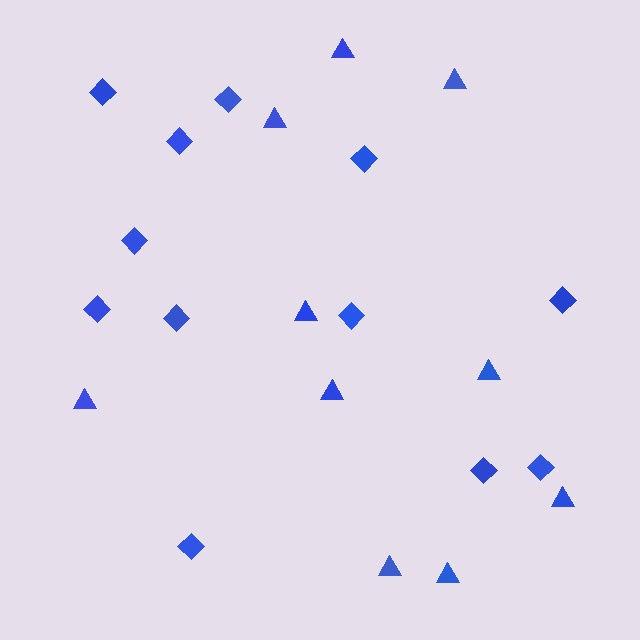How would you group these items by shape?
There are 2 groups: one group of diamonds (12) and one group of triangles (10).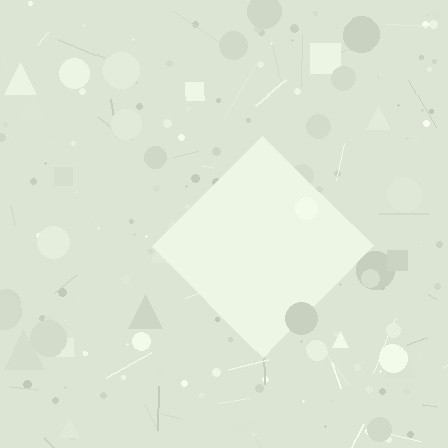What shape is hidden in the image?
A diamond is hidden in the image.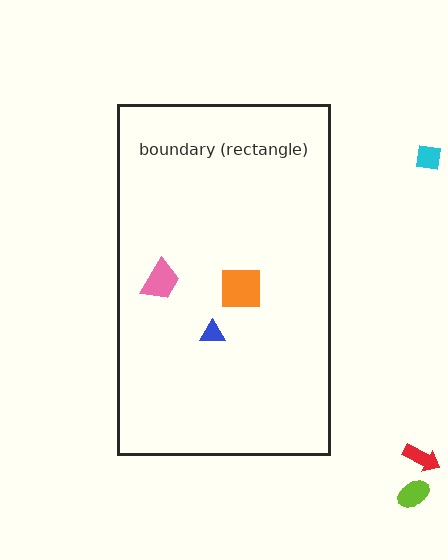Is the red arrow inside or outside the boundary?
Outside.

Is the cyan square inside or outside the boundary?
Outside.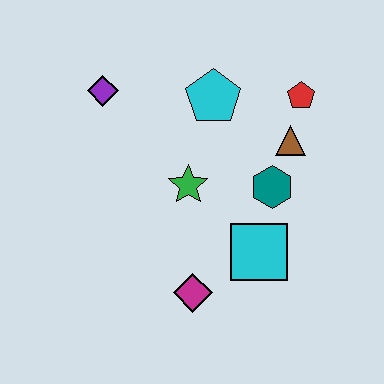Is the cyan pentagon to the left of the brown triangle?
Yes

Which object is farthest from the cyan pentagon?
The magenta diamond is farthest from the cyan pentagon.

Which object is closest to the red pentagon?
The brown triangle is closest to the red pentagon.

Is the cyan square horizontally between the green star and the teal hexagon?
Yes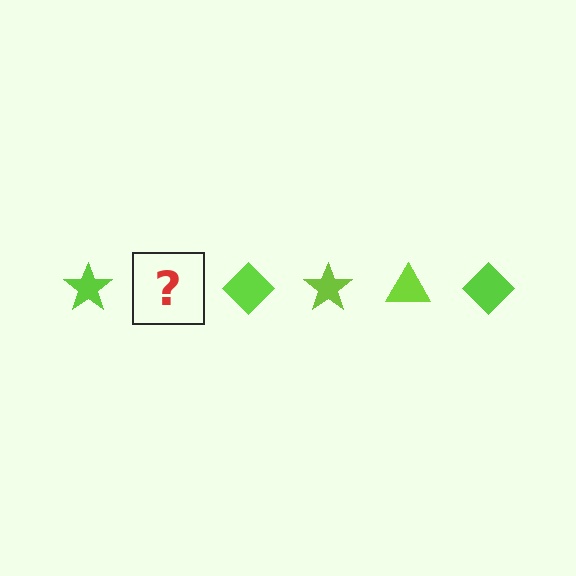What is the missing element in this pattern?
The missing element is a lime triangle.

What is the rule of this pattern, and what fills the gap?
The rule is that the pattern cycles through star, triangle, diamond shapes in lime. The gap should be filled with a lime triangle.